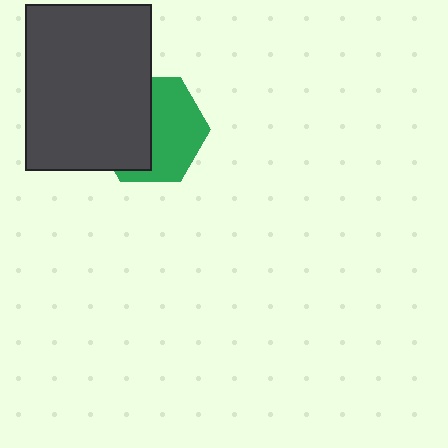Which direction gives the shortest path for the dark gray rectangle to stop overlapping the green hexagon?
Moving left gives the shortest separation.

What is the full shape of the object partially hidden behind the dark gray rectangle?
The partially hidden object is a green hexagon.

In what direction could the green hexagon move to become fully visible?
The green hexagon could move right. That would shift it out from behind the dark gray rectangle entirely.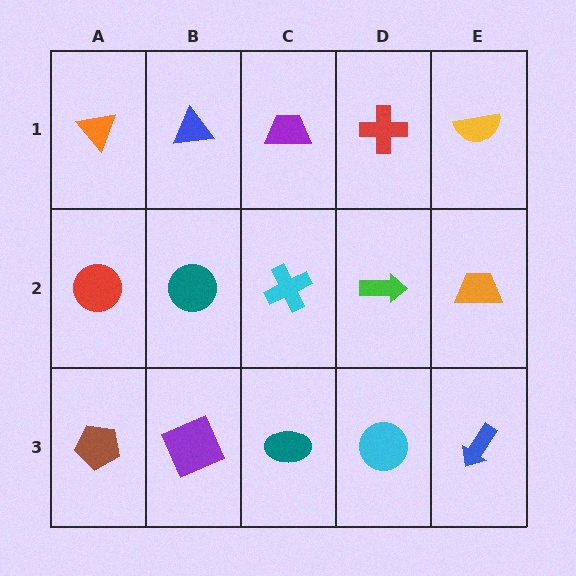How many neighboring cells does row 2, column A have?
3.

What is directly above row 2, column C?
A purple trapezoid.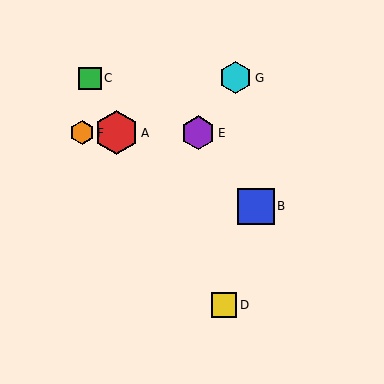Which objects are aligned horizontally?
Objects A, E, F are aligned horizontally.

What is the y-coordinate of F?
Object F is at y≈133.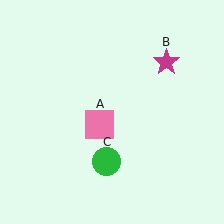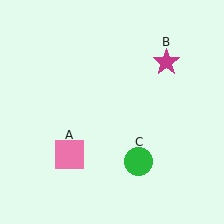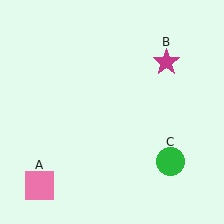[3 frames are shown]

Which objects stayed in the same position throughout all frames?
Magenta star (object B) remained stationary.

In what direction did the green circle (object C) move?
The green circle (object C) moved right.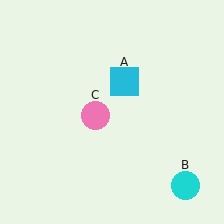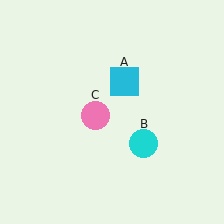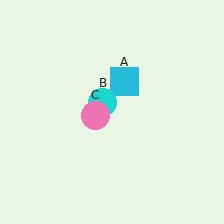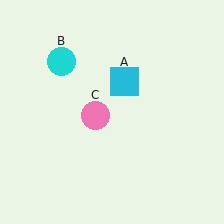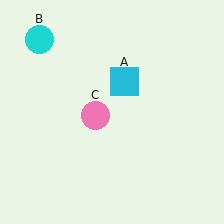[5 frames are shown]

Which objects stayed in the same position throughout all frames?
Cyan square (object A) and pink circle (object C) remained stationary.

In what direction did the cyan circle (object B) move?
The cyan circle (object B) moved up and to the left.